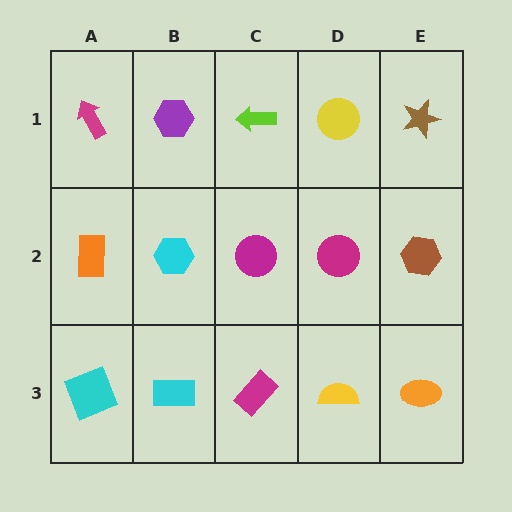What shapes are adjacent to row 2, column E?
A brown star (row 1, column E), an orange ellipse (row 3, column E), a magenta circle (row 2, column D).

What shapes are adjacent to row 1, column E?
A brown hexagon (row 2, column E), a yellow circle (row 1, column D).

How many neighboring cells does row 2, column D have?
4.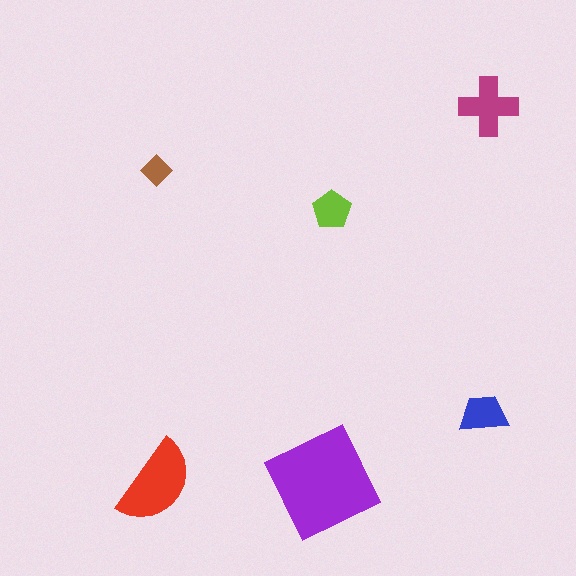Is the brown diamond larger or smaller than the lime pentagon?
Smaller.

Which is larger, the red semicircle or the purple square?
The purple square.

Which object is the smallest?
The brown diamond.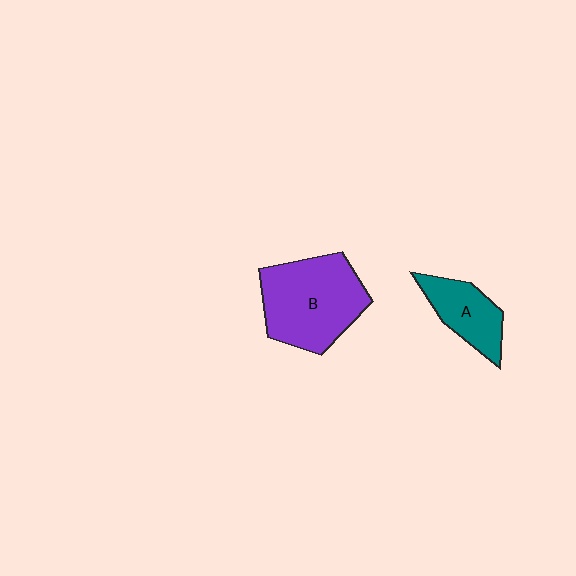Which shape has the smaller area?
Shape A (teal).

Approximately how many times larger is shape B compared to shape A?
Approximately 1.9 times.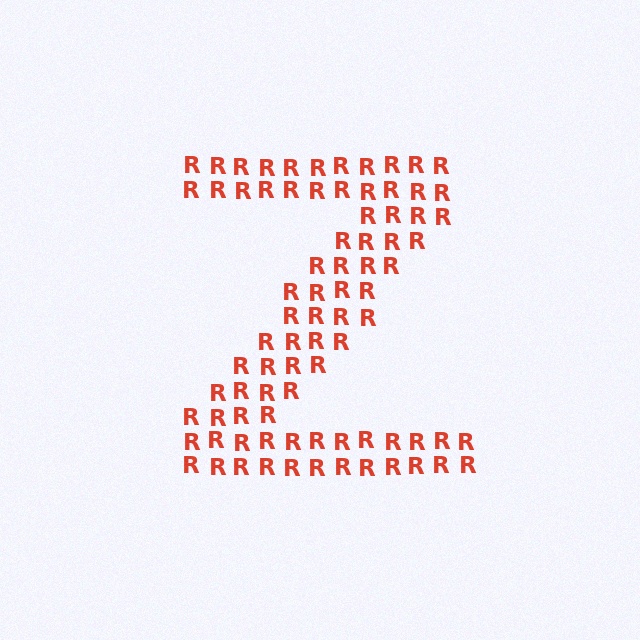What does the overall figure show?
The overall figure shows the letter Z.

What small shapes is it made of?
It is made of small letter R's.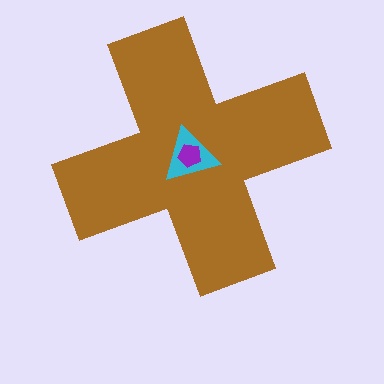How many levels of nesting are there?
3.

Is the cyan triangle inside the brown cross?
Yes.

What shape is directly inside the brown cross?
The cyan triangle.